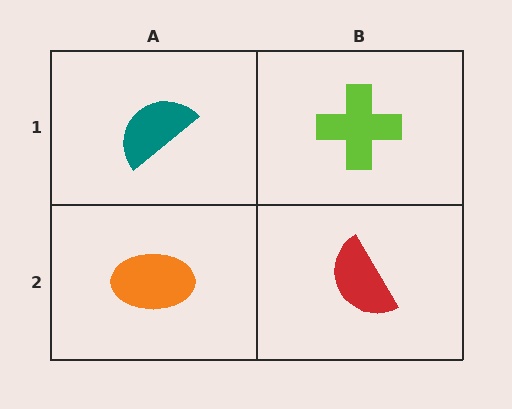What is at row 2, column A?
An orange ellipse.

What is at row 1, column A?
A teal semicircle.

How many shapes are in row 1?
2 shapes.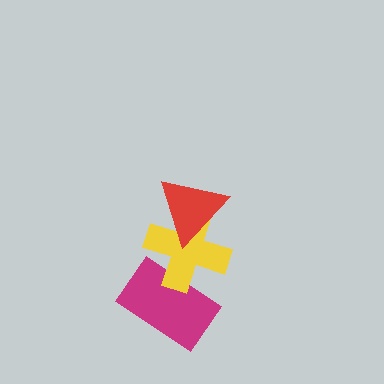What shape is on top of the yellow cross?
The red triangle is on top of the yellow cross.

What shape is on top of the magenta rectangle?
The yellow cross is on top of the magenta rectangle.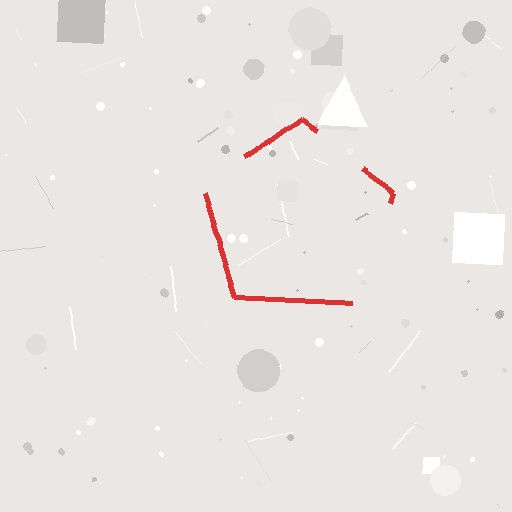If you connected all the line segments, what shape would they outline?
They would outline a pentagon.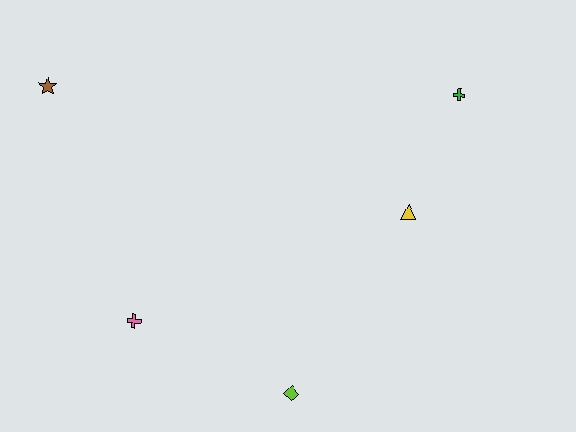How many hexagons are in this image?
There are no hexagons.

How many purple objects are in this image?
There are no purple objects.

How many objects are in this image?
There are 5 objects.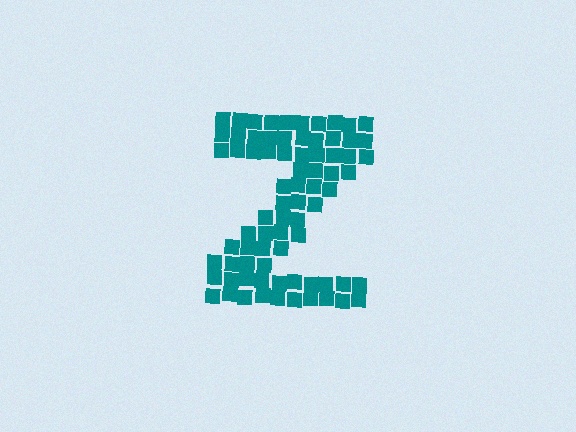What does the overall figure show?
The overall figure shows the letter Z.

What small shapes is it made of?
It is made of small squares.